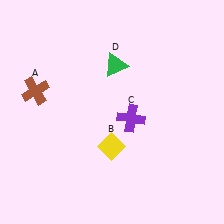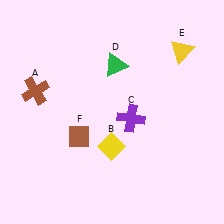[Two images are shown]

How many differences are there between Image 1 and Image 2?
There are 2 differences between the two images.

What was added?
A yellow triangle (E), a brown diamond (F) were added in Image 2.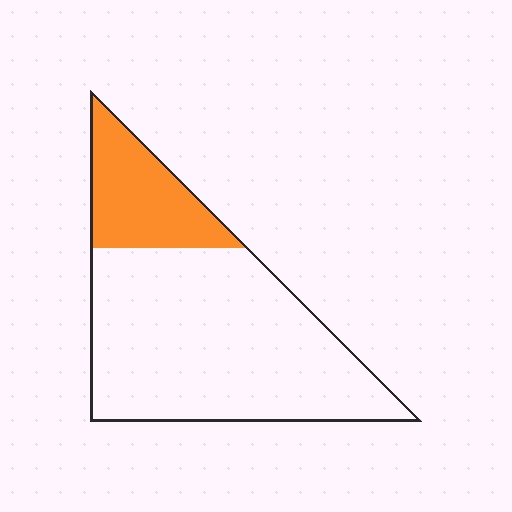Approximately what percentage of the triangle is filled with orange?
Approximately 25%.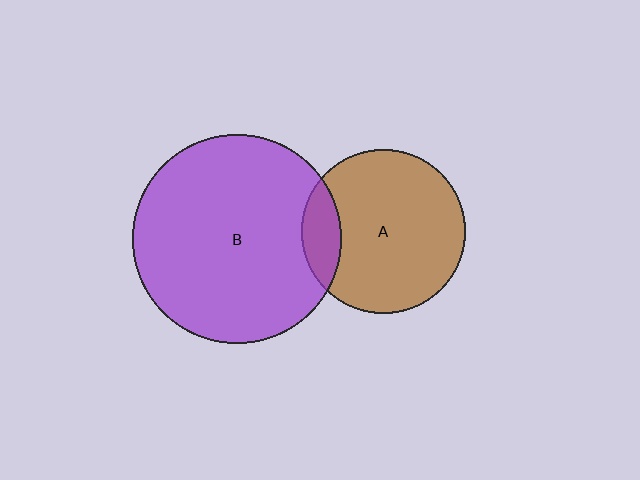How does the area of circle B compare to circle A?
Approximately 1.6 times.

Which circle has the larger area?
Circle B (purple).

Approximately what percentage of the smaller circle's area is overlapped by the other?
Approximately 15%.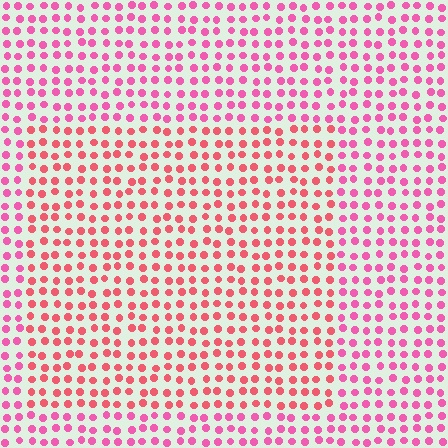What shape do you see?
I see a rectangle.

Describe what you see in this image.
The image is filled with small pink elements in a uniform arrangement. A rectangle-shaped region is visible where the elements are tinted to a slightly different hue, forming a subtle color boundary.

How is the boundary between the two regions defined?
The boundary is defined purely by a slight shift in hue (about 27 degrees). Spacing, size, and orientation are identical on both sides.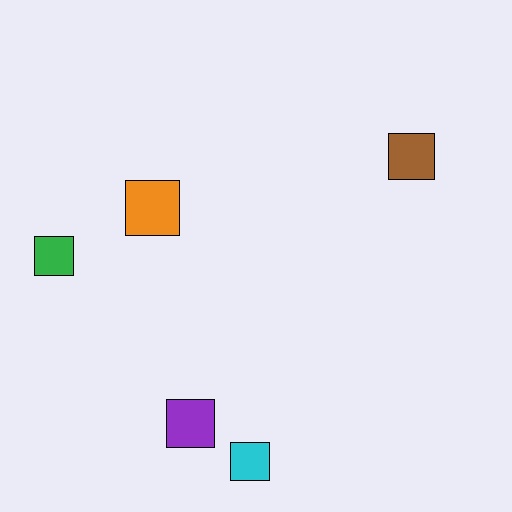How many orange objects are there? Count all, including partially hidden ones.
There is 1 orange object.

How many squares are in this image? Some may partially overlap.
There are 5 squares.